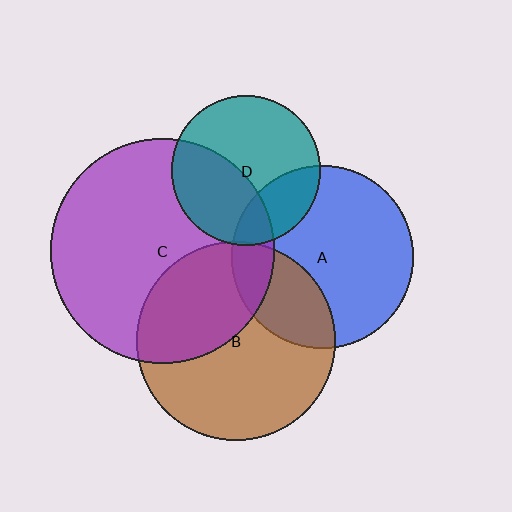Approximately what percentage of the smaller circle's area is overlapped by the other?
Approximately 40%.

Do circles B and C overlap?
Yes.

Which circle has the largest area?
Circle C (purple).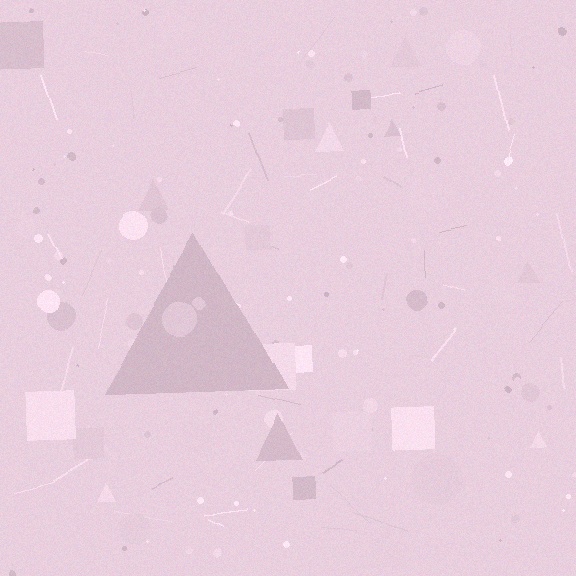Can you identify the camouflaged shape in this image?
The camouflaged shape is a triangle.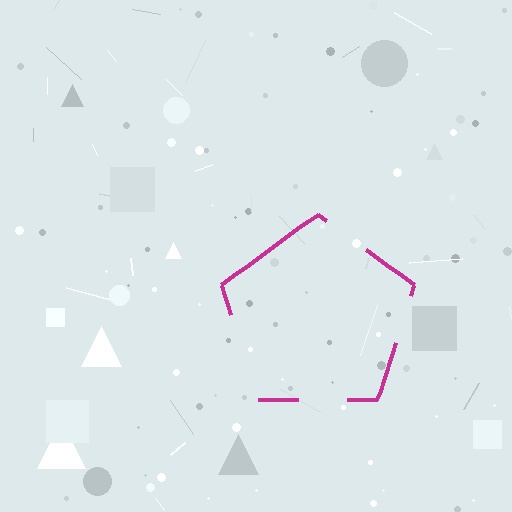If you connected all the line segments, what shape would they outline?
They would outline a pentagon.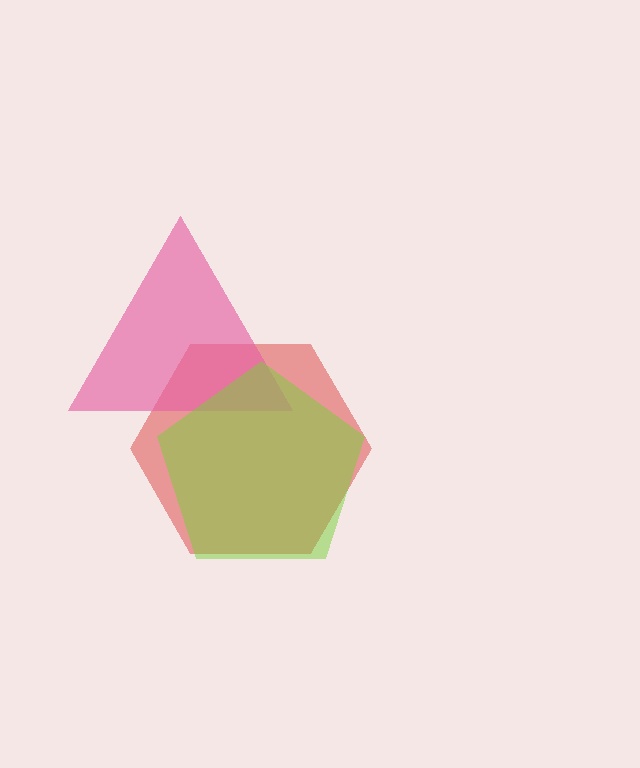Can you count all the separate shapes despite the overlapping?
Yes, there are 3 separate shapes.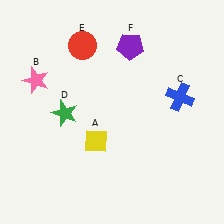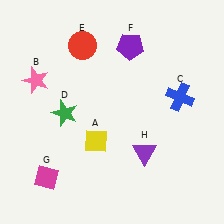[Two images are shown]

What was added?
A magenta diamond (G), a purple triangle (H) were added in Image 2.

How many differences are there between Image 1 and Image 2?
There are 2 differences between the two images.